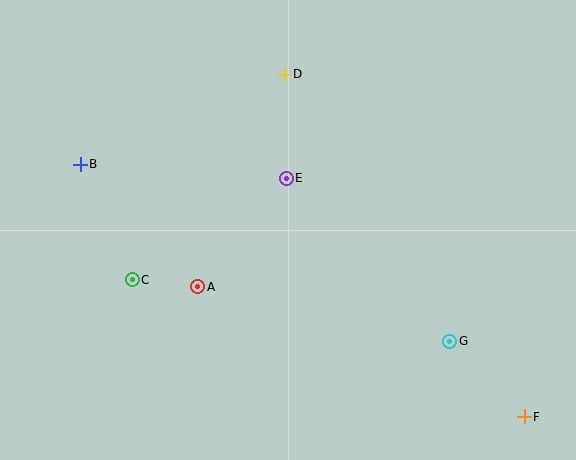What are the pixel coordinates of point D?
Point D is at (284, 74).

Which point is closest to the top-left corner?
Point B is closest to the top-left corner.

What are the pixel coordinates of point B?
Point B is at (80, 164).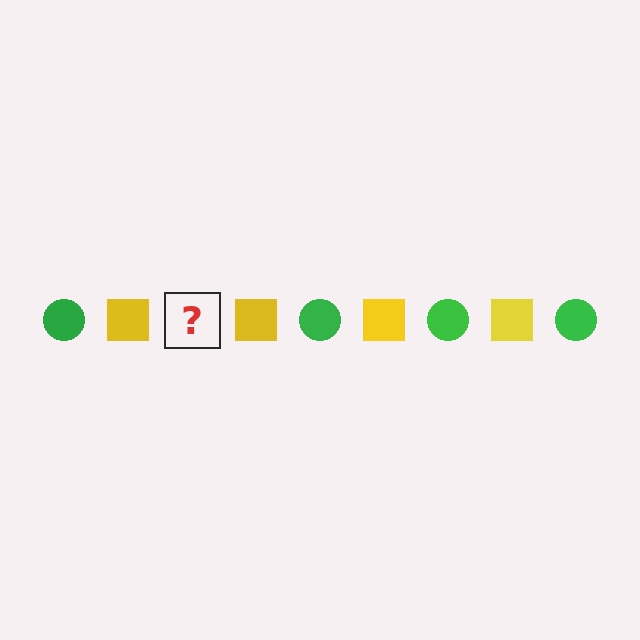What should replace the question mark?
The question mark should be replaced with a green circle.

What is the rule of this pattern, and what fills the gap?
The rule is that the pattern alternates between green circle and yellow square. The gap should be filled with a green circle.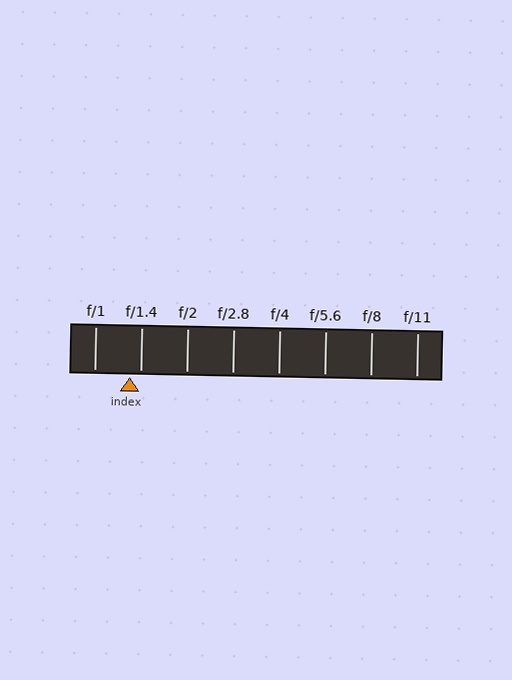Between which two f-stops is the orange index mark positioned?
The index mark is between f/1 and f/1.4.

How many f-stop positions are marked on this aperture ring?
There are 8 f-stop positions marked.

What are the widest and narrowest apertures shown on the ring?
The widest aperture shown is f/1 and the narrowest is f/11.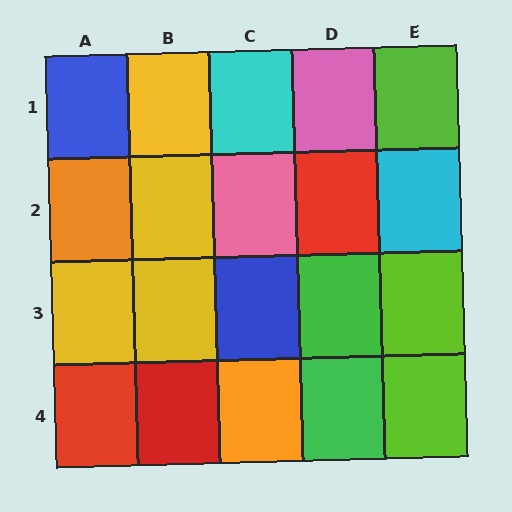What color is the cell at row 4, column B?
Red.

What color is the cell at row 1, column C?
Cyan.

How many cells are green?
2 cells are green.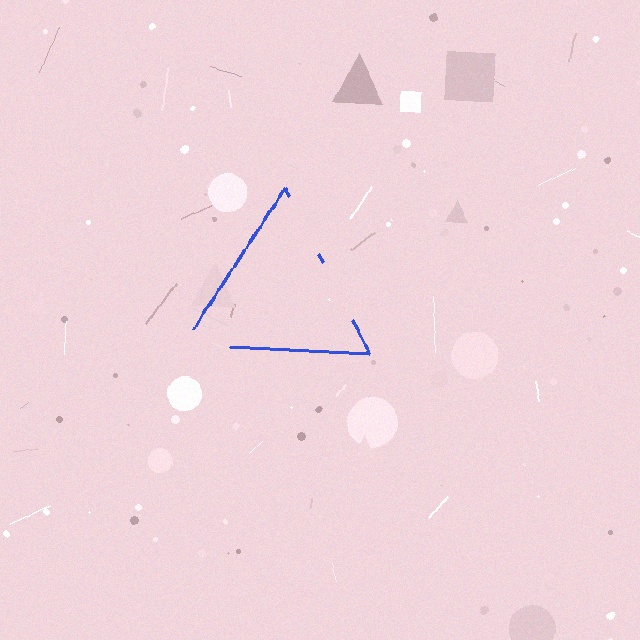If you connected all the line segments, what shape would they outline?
They would outline a triangle.